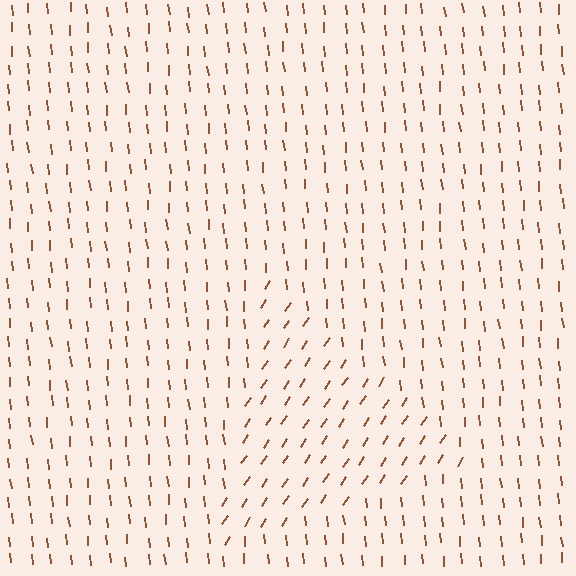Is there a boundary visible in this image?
Yes, there is a texture boundary formed by a change in line orientation.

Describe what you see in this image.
The image is filled with small brown line segments. A triangle region in the image has lines oriented differently from the surrounding lines, creating a visible texture boundary.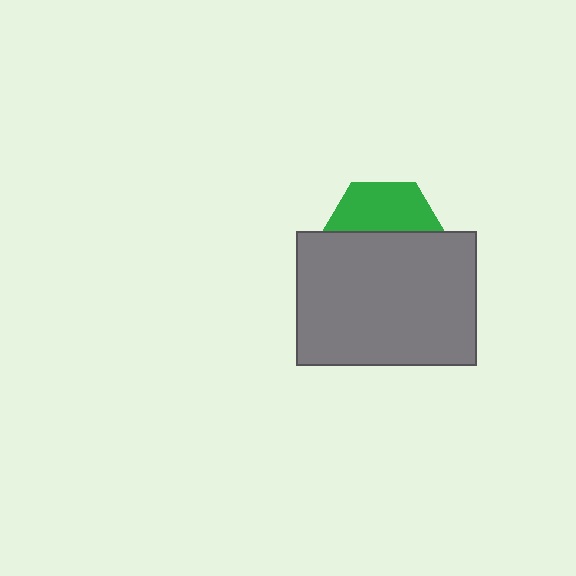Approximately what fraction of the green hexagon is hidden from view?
Roughly 58% of the green hexagon is hidden behind the gray rectangle.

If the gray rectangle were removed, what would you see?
You would see the complete green hexagon.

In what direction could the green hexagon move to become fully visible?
The green hexagon could move up. That would shift it out from behind the gray rectangle entirely.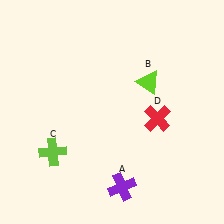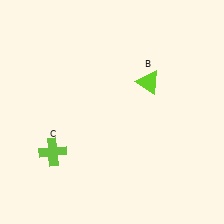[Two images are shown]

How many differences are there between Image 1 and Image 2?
There are 2 differences between the two images.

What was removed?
The purple cross (A), the red cross (D) were removed in Image 2.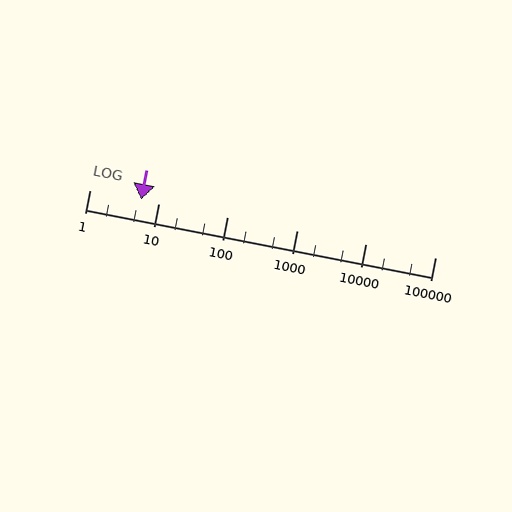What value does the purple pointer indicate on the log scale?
The pointer indicates approximately 5.5.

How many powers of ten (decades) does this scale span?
The scale spans 5 decades, from 1 to 100000.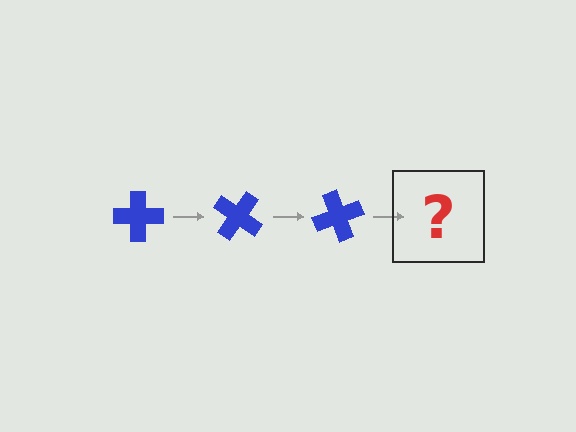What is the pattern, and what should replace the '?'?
The pattern is that the cross rotates 35 degrees each step. The '?' should be a blue cross rotated 105 degrees.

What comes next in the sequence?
The next element should be a blue cross rotated 105 degrees.